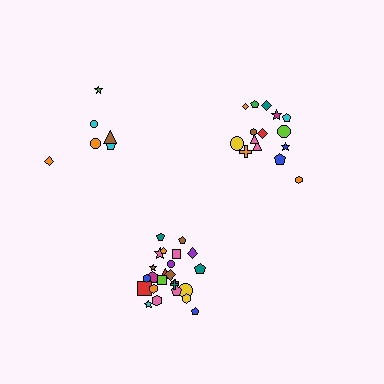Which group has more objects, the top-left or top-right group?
The top-right group.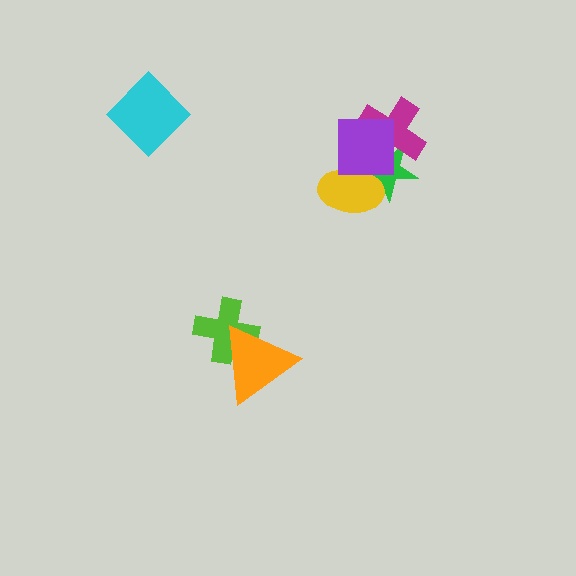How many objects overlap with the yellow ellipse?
2 objects overlap with the yellow ellipse.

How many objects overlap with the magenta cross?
2 objects overlap with the magenta cross.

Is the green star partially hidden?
Yes, it is partially covered by another shape.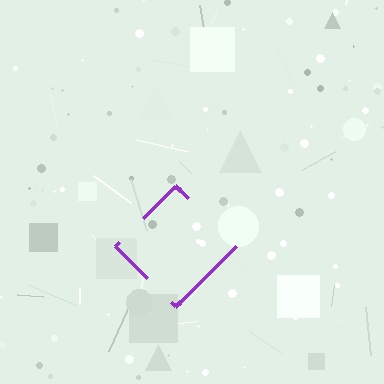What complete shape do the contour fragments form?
The contour fragments form a diamond.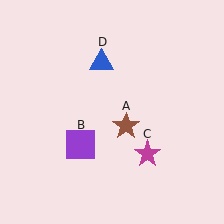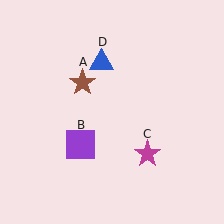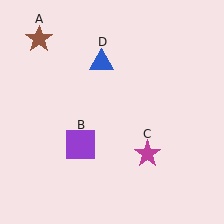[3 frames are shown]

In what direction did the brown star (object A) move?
The brown star (object A) moved up and to the left.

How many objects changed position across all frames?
1 object changed position: brown star (object A).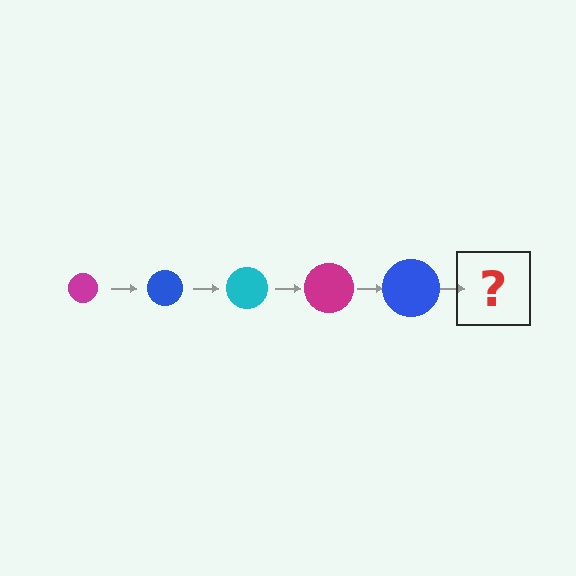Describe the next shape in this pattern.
It should be a cyan circle, larger than the previous one.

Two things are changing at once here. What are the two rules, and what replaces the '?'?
The two rules are that the circle grows larger each step and the color cycles through magenta, blue, and cyan. The '?' should be a cyan circle, larger than the previous one.